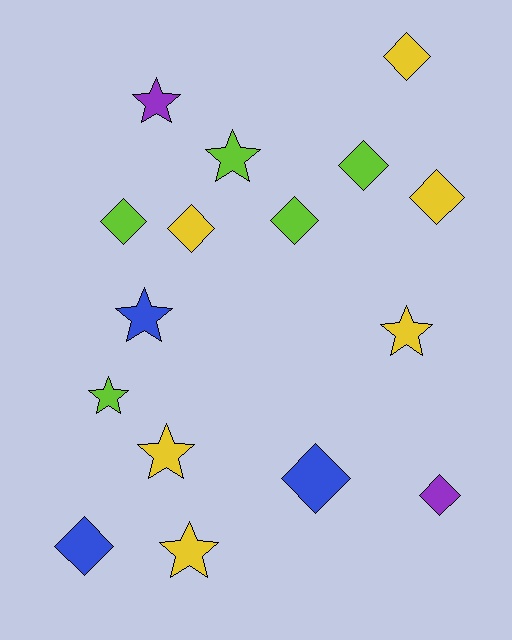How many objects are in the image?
There are 16 objects.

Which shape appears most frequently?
Diamond, with 9 objects.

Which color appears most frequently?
Yellow, with 6 objects.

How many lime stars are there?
There are 2 lime stars.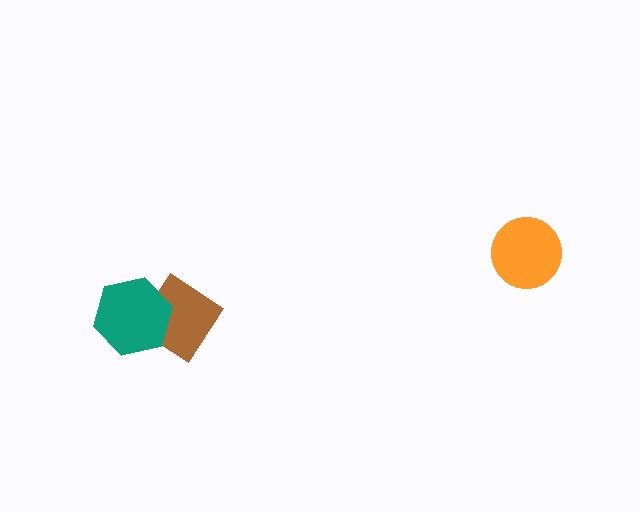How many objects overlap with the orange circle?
0 objects overlap with the orange circle.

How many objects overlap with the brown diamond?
1 object overlaps with the brown diamond.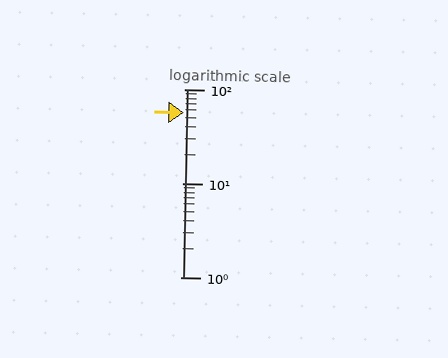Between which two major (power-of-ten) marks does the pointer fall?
The pointer is between 10 and 100.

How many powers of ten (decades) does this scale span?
The scale spans 2 decades, from 1 to 100.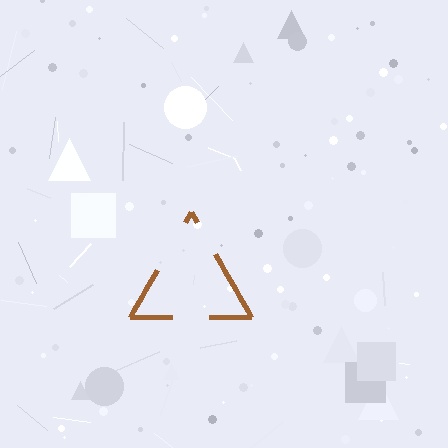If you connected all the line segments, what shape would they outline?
They would outline a triangle.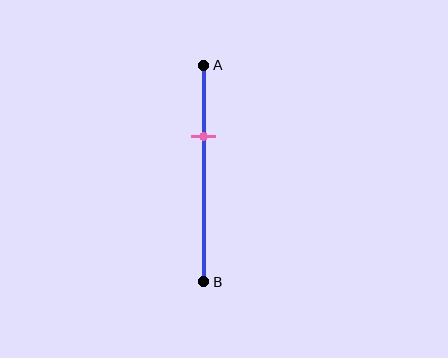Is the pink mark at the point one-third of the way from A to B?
Yes, the mark is approximately at the one-third point.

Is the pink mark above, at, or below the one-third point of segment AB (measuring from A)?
The pink mark is approximately at the one-third point of segment AB.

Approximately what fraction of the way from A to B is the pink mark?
The pink mark is approximately 35% of the way from A to B.